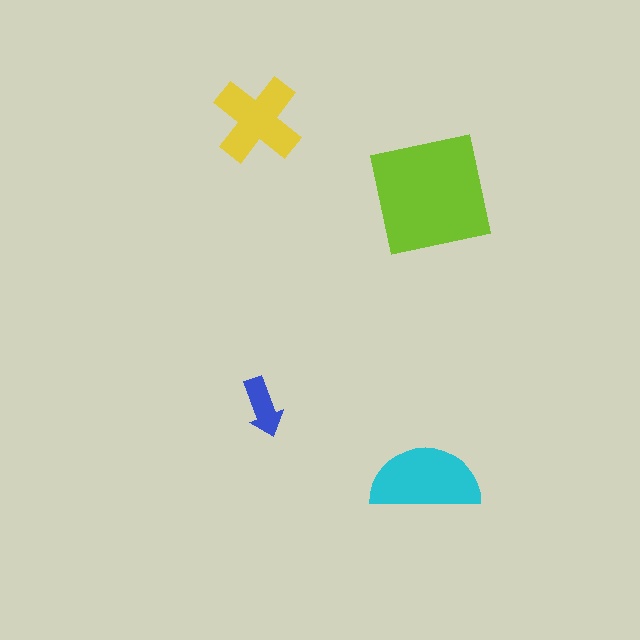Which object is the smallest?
The blue arrow.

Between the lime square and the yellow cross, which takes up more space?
The lime square.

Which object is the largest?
The lime square.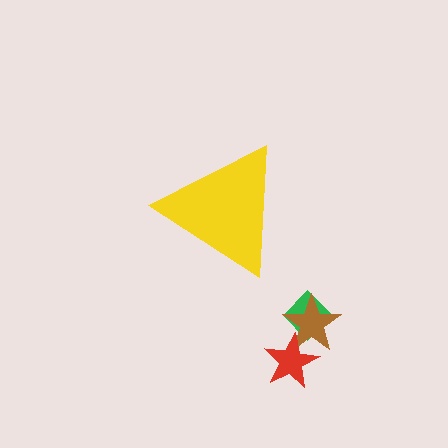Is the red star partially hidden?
No, the red star is fully visible.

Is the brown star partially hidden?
No, the brown star is fully visible.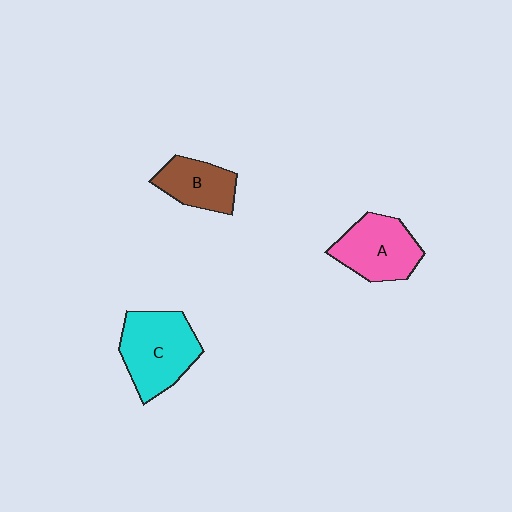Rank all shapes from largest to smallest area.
From largest to smallest: C (cyan), A (pink), B (brown).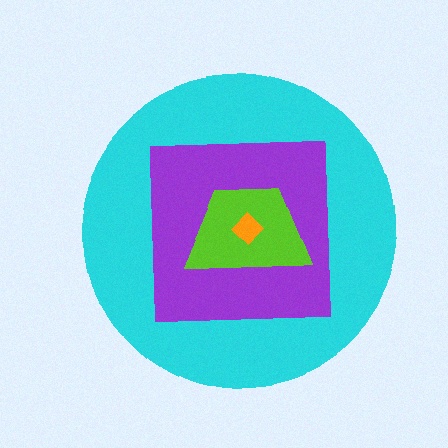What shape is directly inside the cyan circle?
The purple square.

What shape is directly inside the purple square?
The lime trapezoid.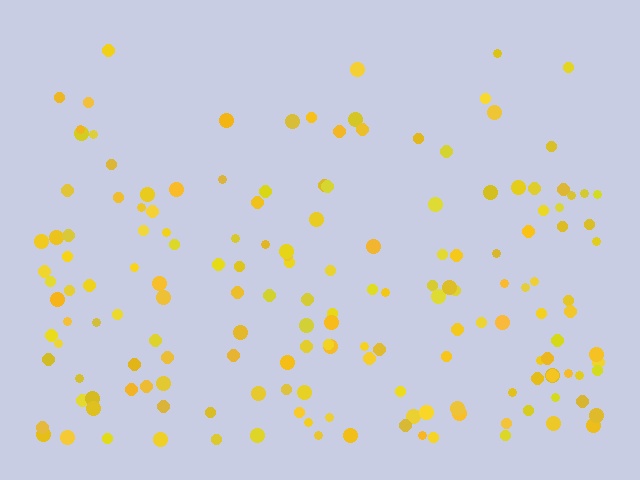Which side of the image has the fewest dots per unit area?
The top.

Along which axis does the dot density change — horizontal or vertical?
Vertical.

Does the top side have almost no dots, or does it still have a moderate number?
Still a moderate number, just noticeably fewer than the bottom.